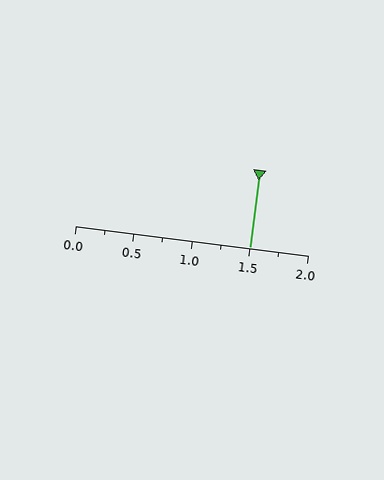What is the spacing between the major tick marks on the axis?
The major ticks are spaced 0.5 apart.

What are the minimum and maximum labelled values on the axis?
The axis runs from 0.0 to 2.0.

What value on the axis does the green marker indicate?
The marker indicates approximately 1.5.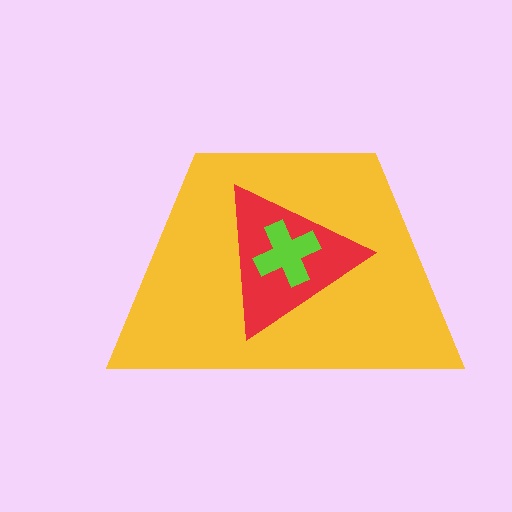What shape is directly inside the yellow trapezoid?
The red triangle.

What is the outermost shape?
The yellow trapezoid.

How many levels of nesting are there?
3.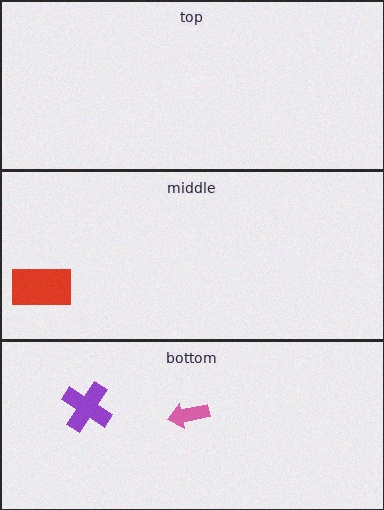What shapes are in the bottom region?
The pink arrow, the purple cross.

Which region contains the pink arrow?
The bottom region.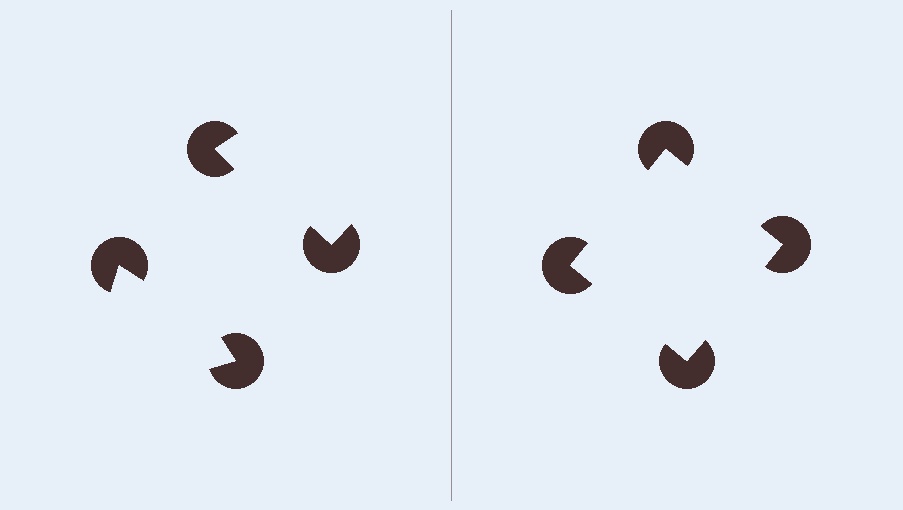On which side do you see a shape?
An illusory square appears on the right side. On the left side the wedge cuts are rotated, so no coherent shape forms.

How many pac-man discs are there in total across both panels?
8 — 4 on each side.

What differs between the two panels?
The pac-man discs are positioned identically on both sides; only the wedge orientations differ. On the right they align to a square; on the left they are misaligned.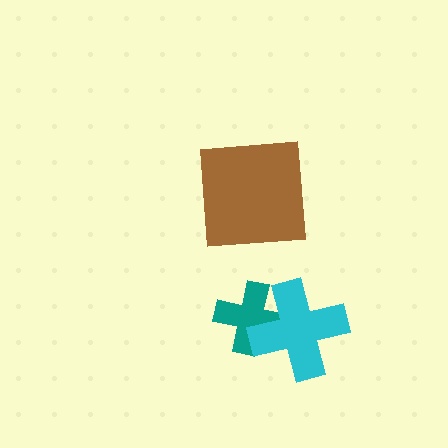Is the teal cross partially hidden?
Yes, it is partially covered by another shape.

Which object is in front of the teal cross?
The cyan cross is in front of the teal cross.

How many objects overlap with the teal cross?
1 object overlaps with the teal cross.